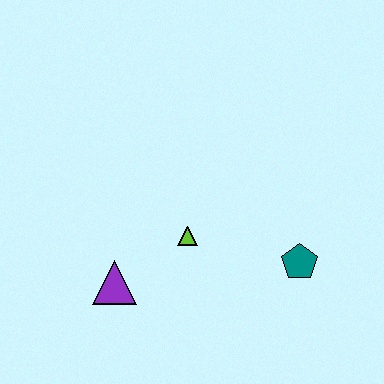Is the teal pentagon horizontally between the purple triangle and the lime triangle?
No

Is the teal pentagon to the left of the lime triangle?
No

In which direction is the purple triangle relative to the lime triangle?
The purple triangle is to the left of the lime triangle.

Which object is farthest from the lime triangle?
The teal pentagon is farthest from the lime triangle.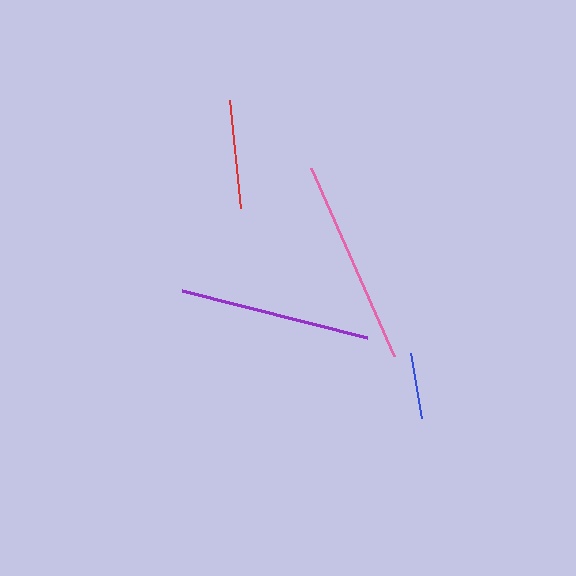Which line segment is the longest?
The pink line is the longest at approximately 205 pixels.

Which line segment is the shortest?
The blue line is the shortest at approximately 65 pixels.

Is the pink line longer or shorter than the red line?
The pink line is longer than the red line.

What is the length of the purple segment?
The purple segment is approximately 191 pixels long.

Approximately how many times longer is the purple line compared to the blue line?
The purple line is approximately 2.9 times the length of the blue line.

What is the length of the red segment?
The red segment is approximately 109 pixels long.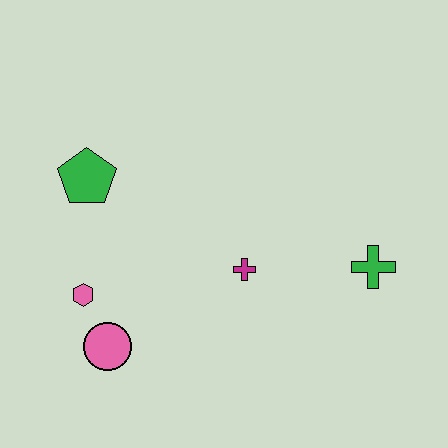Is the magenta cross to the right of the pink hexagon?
Yes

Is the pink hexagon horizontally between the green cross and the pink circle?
No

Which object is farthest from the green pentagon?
The green cross is farthest from the green pentagon.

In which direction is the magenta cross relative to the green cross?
The magenta cross is to the left of the green cross.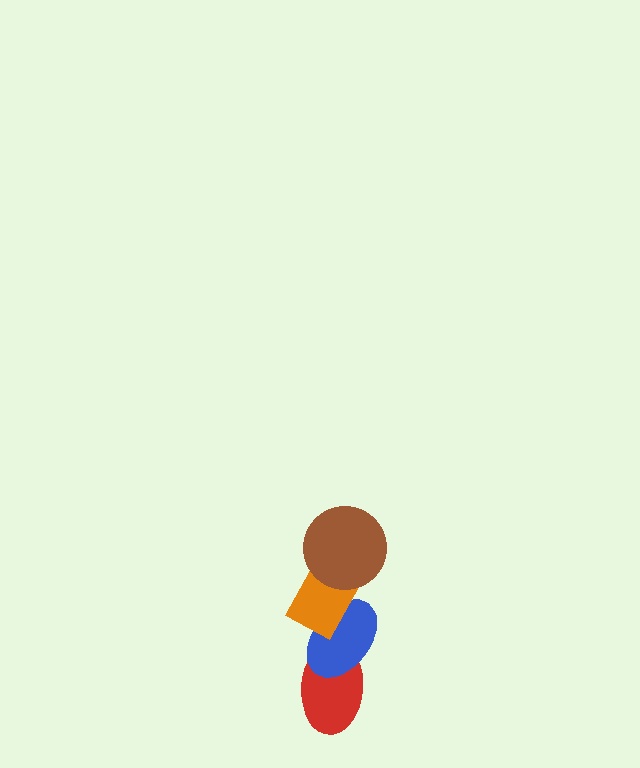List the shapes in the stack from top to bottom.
From top to bottom: the brown circle, the orange rectangle, the blue ellipse, the red ellipse.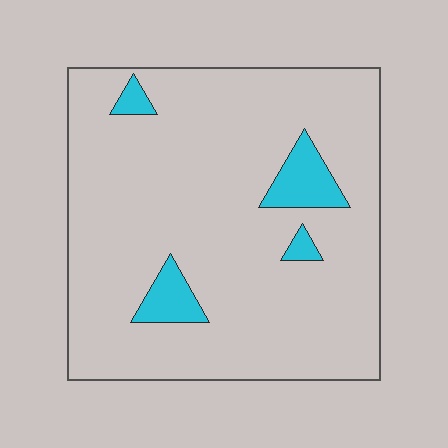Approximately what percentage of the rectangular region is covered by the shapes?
Approximately 10%.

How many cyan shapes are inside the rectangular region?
4.